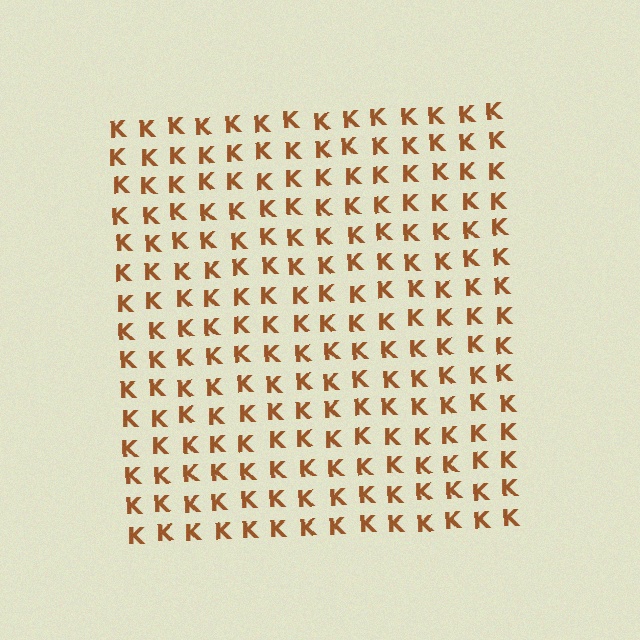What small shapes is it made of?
It is made of small letter K's.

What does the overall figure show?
The overall figure shows a square.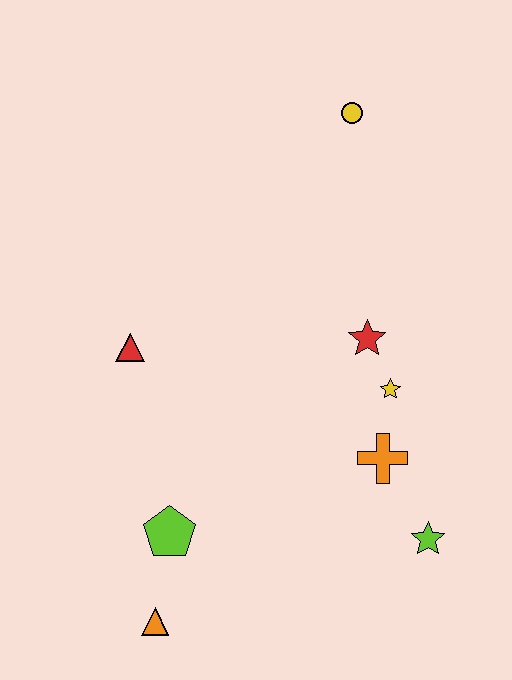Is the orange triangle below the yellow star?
Yes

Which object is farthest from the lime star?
The yellow circle is farthest from the lime star.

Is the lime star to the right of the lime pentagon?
Yes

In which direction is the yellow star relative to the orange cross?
The yellow star is above the orange cross.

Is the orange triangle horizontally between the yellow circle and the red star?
No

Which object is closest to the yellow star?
The red star is closest to the yellow star.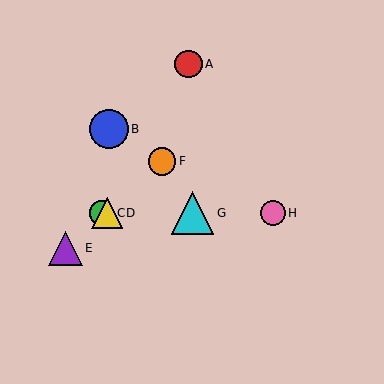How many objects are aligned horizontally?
4 objects (C, D, G, H) are aligned horizontally.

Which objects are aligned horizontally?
Objects C, D, G, H are aligned horizontally.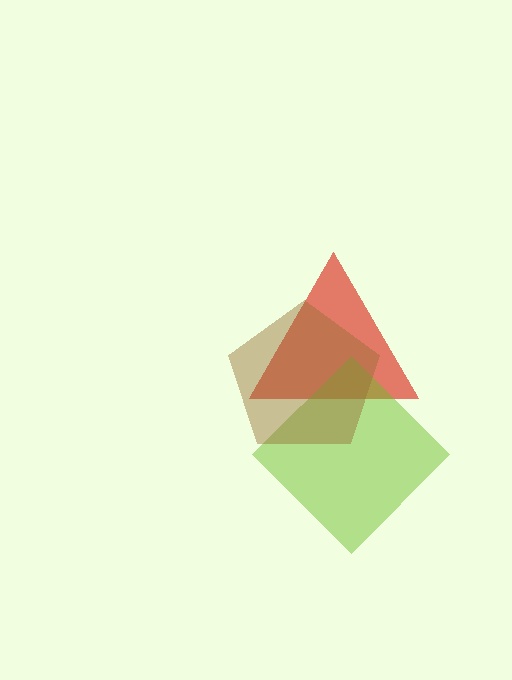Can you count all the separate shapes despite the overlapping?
Yes, there are 3 separate shapes.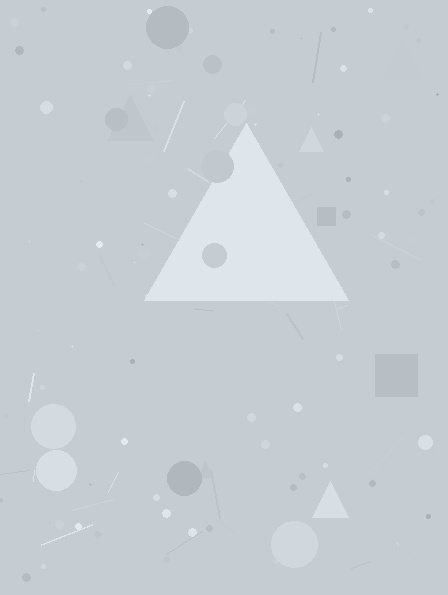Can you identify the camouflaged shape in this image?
The camouflaged shape is a triangle.